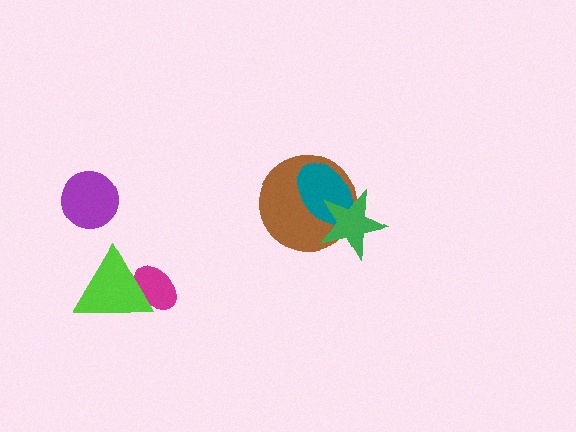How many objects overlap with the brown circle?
2 objects overlap with the brown circle.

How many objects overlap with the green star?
2 objects overlap with the green star.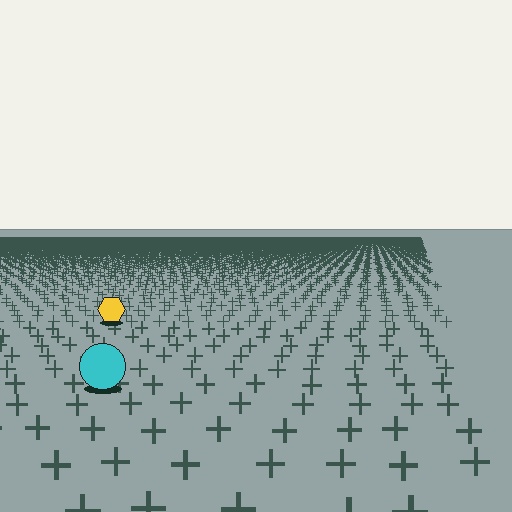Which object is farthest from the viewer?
The yellow hexagon is farthest from the viewer. It appears smaller and the ground texture around it is denser.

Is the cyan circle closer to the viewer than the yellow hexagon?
Yes. The cyan circle is closer — you can tell from the texture gradient: the ground texture is coarser near it.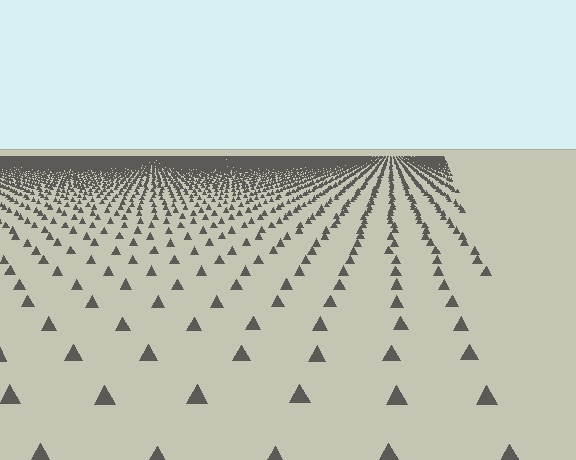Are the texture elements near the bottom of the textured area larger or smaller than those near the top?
Larger. Near the bottom, elements are closer to the viewer and appear at a bigger on-screen size.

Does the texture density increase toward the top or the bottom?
Density increases toward the top.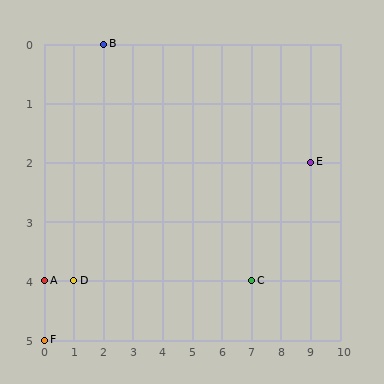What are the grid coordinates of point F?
Point F is at grid coordinates (0, 5).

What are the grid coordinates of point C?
Point C is at grid coordinates (7, 4).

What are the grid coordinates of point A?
Point A is at grid coordinates (0, 4).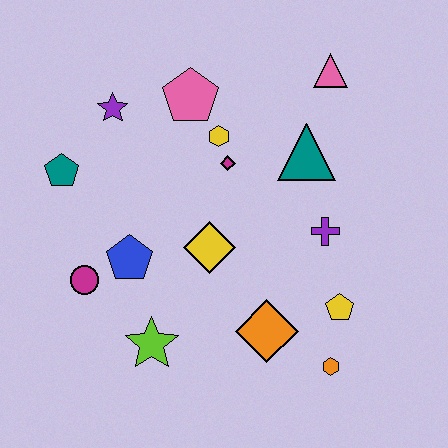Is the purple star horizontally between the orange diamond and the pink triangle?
No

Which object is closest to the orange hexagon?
The yellow pentagon is closest to the orange hexagon.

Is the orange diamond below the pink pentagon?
Yes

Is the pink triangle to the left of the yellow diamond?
No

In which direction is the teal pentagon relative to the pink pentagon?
The teal pentagon is to the left of the pink pentagon.